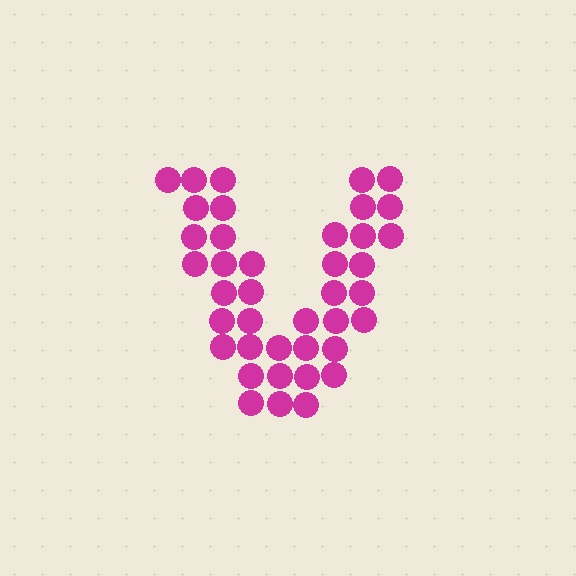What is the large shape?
The large shape is the letter V.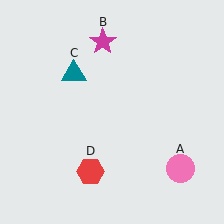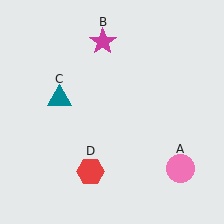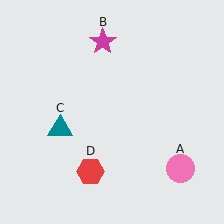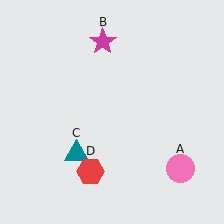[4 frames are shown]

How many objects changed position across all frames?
1 object changed position: teal triangle (object C).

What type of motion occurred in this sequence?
The teal triangle (object C) rotated counterclockwise around the center of the scene.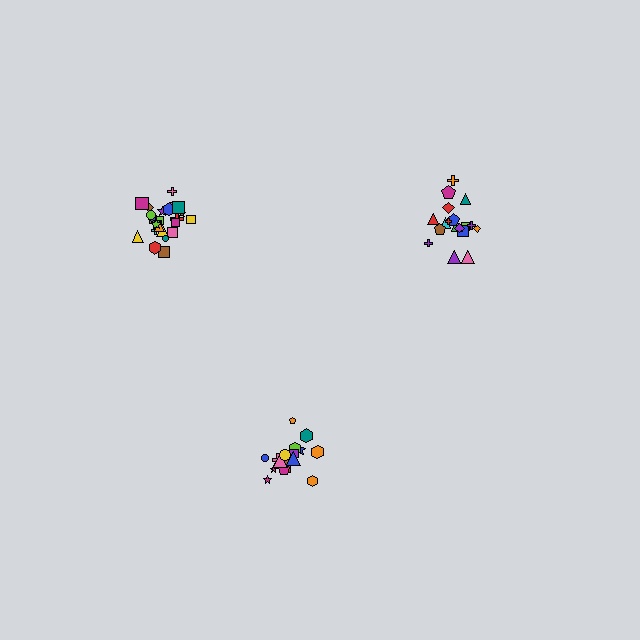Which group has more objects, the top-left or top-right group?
The top-left group.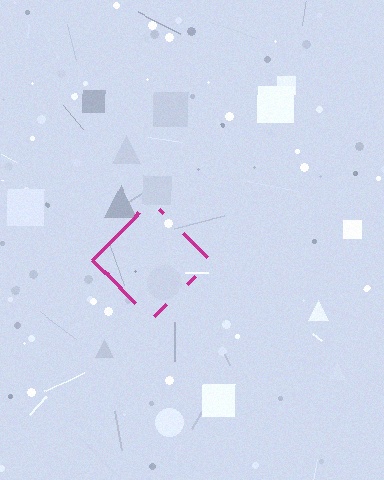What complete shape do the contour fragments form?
The contour fragments form a diamond.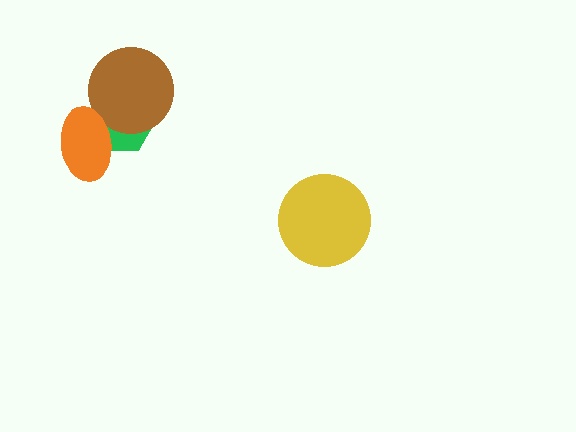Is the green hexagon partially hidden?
Yes, it is partially covered by another shape.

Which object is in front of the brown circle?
The orange ellipse is in front of the brown circle.